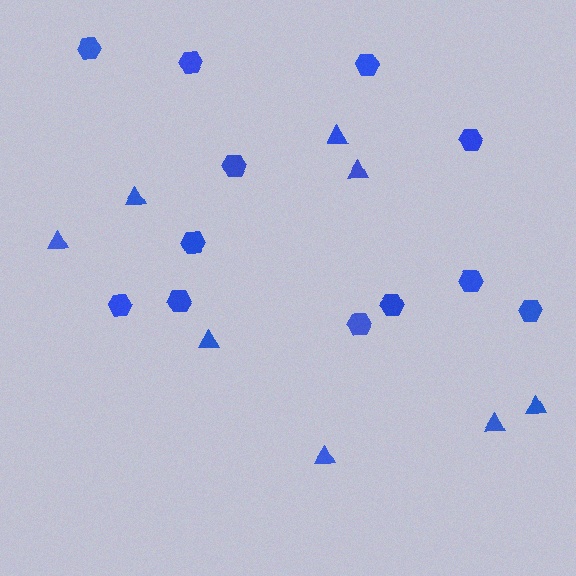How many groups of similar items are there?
There are 2 groups: one group of hexagons (12) and one group of triangles (8).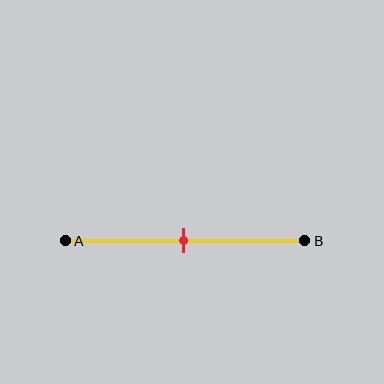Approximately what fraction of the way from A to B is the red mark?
The red mark is approximately 50% of the way from A to B.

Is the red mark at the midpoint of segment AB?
Yes, the mark is approximately at the midpoint.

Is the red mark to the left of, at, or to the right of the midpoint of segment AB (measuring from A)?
The red mark is approximately at the midpoint of segment AB.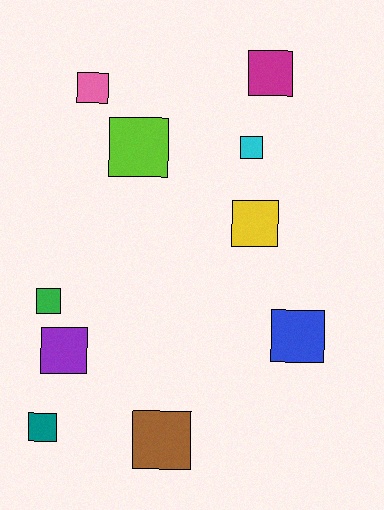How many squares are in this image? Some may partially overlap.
There are 10 squares.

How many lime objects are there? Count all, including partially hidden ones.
There is 1 lime object.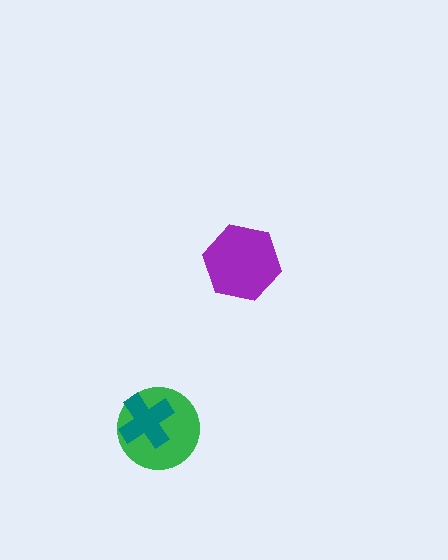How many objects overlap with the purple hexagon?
0 objects overlap with the purple hexagon.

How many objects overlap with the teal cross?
1 object overlaps with the teal cross.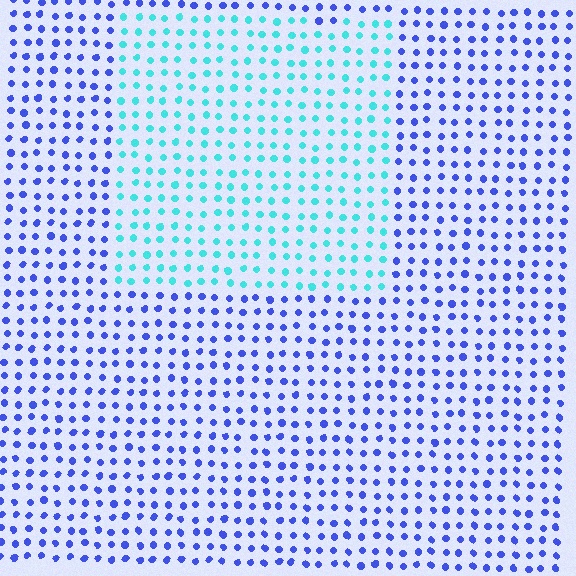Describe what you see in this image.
The image is filled with small blue elements in a uniform arrangement. A rectangle-shaped region is visible where the elements are tinted to a slightly different hue, forming a subtle color boundary.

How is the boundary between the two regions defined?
The boundary is defined purely by a slight shift in hue (about 55 degrees). Spacing, size, and orientation are identical on both sides.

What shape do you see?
I see a rectangle.